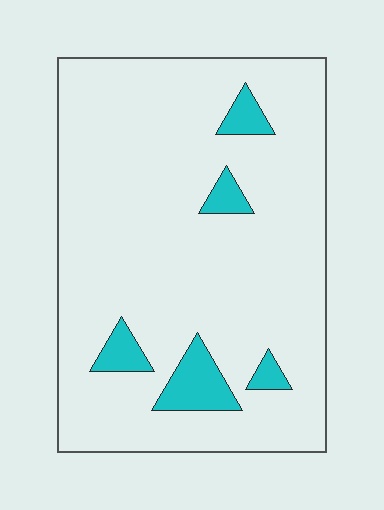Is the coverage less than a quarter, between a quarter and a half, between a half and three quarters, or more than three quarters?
Less than a quarter.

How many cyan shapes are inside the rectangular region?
5.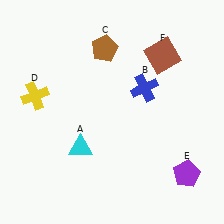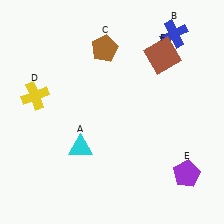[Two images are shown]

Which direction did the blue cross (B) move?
The blue cross (B) moved up.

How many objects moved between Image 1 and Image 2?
1 object moved between the two images.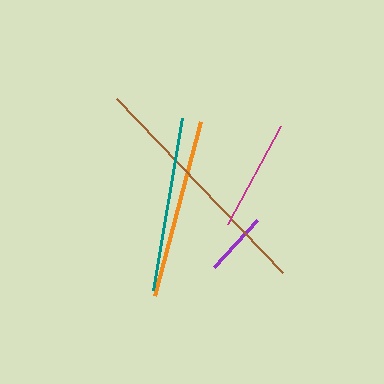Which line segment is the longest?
The brown line is the longest at approximately 240 pixels.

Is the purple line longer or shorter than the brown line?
The brown line is longer than the purple line.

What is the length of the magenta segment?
The magenta segment is approximately 112 pixels long.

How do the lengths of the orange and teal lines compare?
The orange and teal lines are approximately the same length.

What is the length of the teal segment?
The teal segment is approximately 174 pixels long.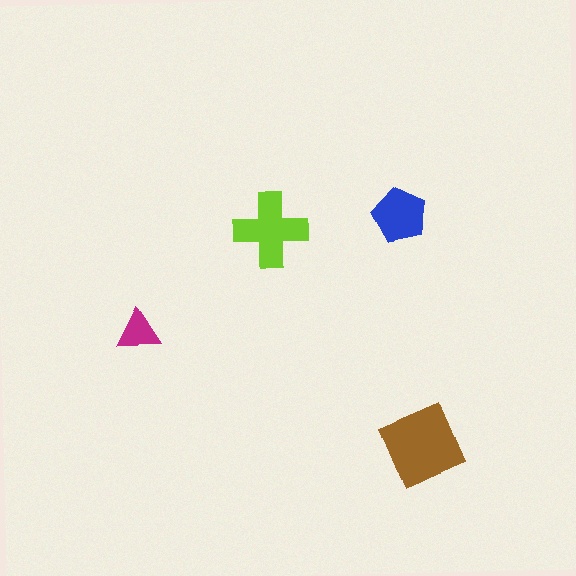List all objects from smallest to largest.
The magenta triangle, the blue pentagon, the lime cross, the brown diamond.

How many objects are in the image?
There are 4 objects in the image.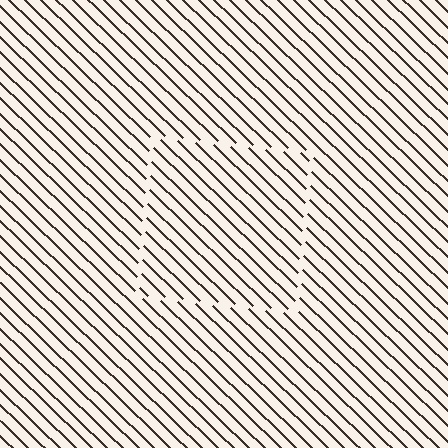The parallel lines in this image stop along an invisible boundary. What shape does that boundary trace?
An illusory square. The interior of the shape contains the same grating, shifted by half a period — the contour is defined by the phase discontinuity where line-ends from the inner and outer gratings abut.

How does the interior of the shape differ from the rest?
The interior of the shape contains the same grating, shifted by half a period — the contour is defined by the phase discontinuity where line-ends from the inner and outer gratings abut.